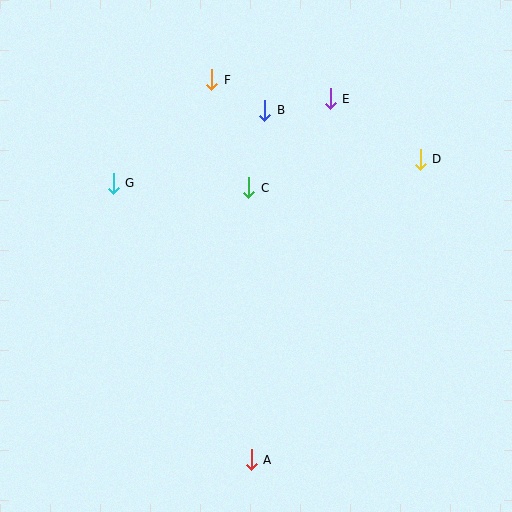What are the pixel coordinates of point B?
Point B is at (265, 110).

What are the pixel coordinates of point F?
Point F is at (212, 80).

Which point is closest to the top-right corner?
Point D is closest to the top-right corner.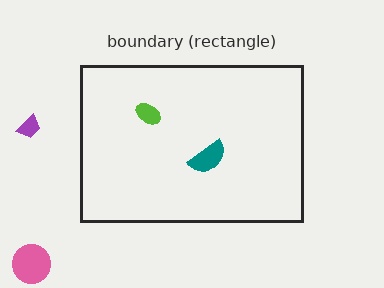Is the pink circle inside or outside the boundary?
Outside.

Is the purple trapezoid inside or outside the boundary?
Outside.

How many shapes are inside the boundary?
2 inside, 2 outside.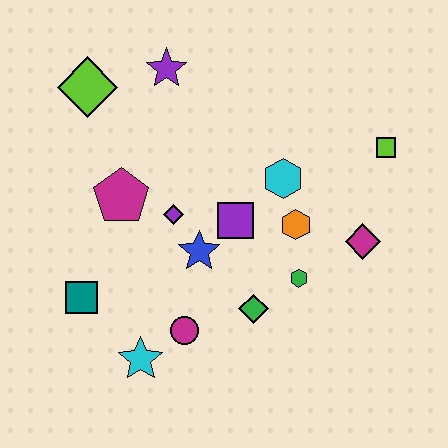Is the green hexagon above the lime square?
No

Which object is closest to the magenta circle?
The cyan star is closest to the magenta circle.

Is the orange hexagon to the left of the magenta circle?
No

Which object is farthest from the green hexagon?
The lime diamond is farthest from the green hexagon.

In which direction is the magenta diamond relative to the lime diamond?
The magenta diamond is to the right of the lime diamond.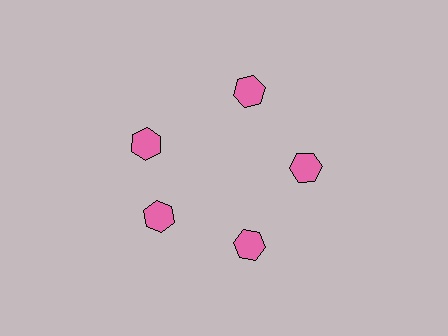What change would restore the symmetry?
The symmetry would be restored by rotating it back into even spacing with its neighbors so that all 5 hexagons sit at equal angles and equal distance from the center.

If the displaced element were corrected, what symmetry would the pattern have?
It would have 5-fold rotational symmetry — the pattern would map onto itself every 72 degrees.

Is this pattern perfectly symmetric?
No. The 5 pink hexagons are arranged in a ring, but one element near the 10 o'clock position is rotated out of alignment along the ring, breaking the 5-fold rotational symmetry.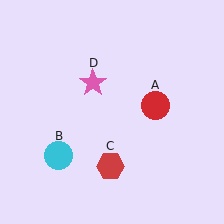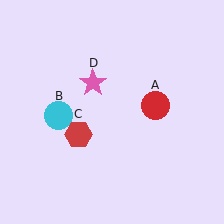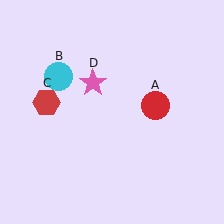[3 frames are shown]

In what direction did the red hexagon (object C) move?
The red hexagon (object C) moved up and to the left.